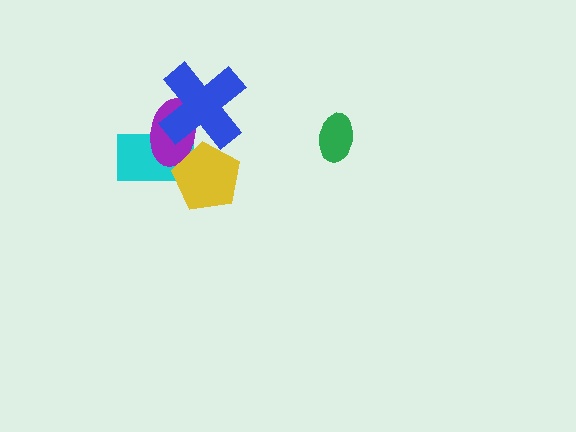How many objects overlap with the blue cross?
3 objects overlap with the blue cross.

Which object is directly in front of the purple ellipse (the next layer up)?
The yellow pentagon is directly in front of the purple ellipse.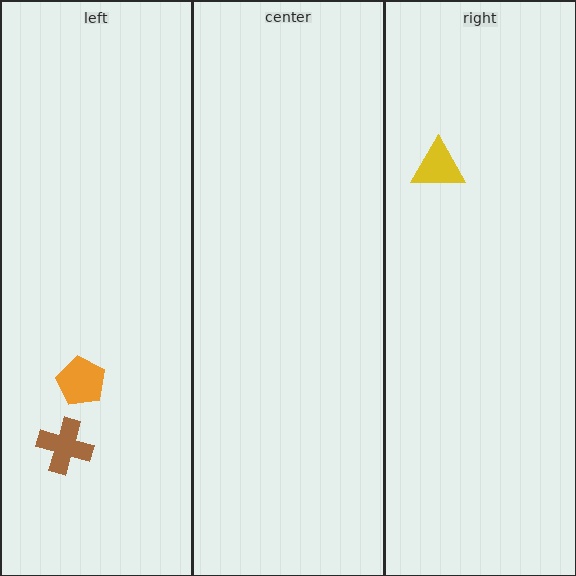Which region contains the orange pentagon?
The left region.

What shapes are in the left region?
The orange pentagon, the brown cross.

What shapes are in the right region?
The yellow triangle.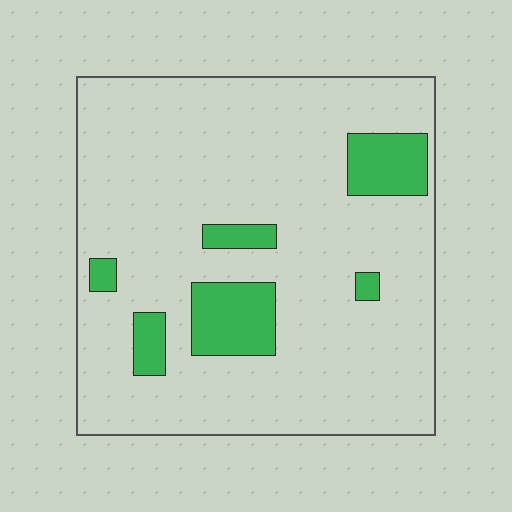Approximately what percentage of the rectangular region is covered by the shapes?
Approximately 15%.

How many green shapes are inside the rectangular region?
6.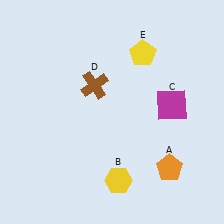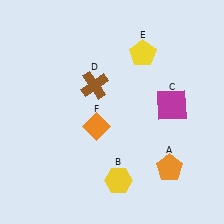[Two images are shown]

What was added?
An orange diamond (F) was added in Image 2.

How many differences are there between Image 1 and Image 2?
There is 1 difference between the two images.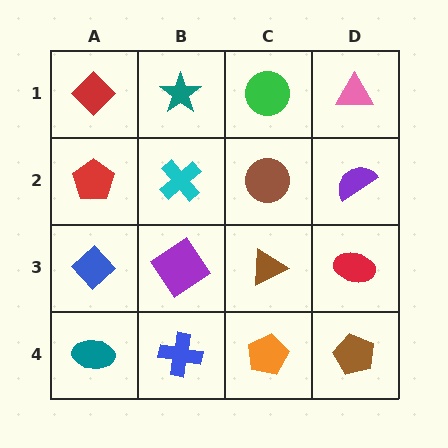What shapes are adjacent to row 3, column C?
A brown circle (row 2, column C), an orange pentagon (row 4, column C), a purple diamond (row 3, column B), a red ellipse (row 3, column D).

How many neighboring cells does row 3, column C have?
4.